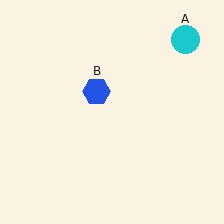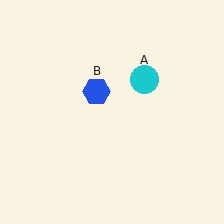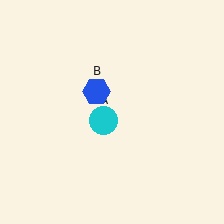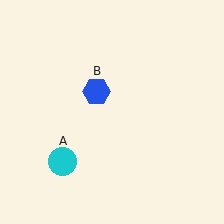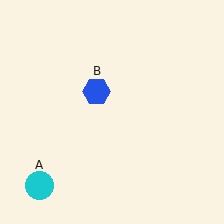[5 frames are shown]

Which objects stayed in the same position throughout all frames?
Blue hexagon (object B) remained stationary.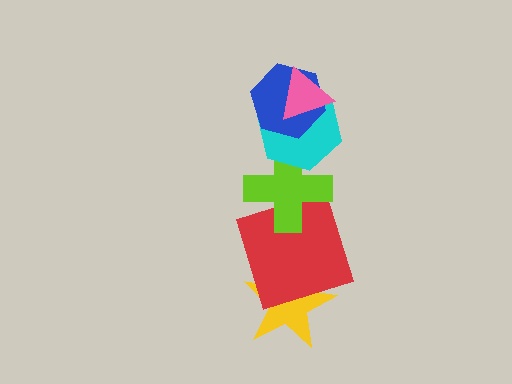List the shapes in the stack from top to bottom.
From top to bottom: the pink triangle, the blue hexagon, the cyan hexagon, the lime cross, the red square, the yellow star.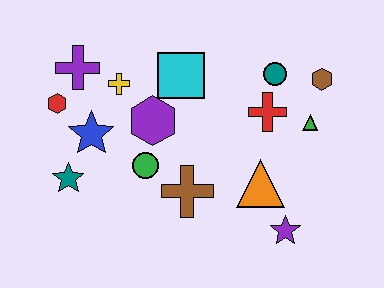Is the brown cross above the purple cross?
No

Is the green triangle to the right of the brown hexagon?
No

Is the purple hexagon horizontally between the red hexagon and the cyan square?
Yes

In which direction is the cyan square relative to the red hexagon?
The cyan square is to the right of the red hexagon.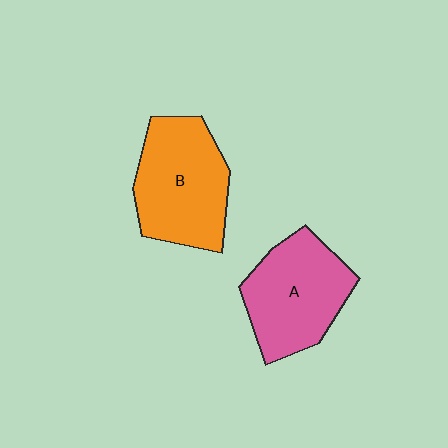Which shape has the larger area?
Shape B (orange).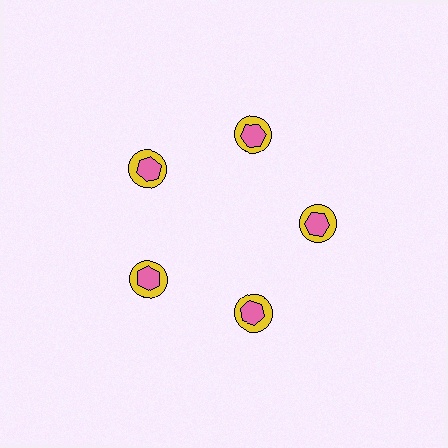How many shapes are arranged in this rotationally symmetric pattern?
There are 10 shapes, arranged in 5 groups of 2.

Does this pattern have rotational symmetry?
Yes, this pattern has 5-fold rotational symmetry. It looks the same after rotating 72 degrees around the center.